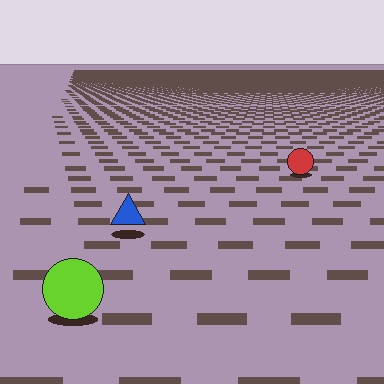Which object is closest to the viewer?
The lime circle is closest. The texture marks near it are larger and more spread out.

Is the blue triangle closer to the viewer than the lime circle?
No. The lime circle is closer — you can tell from the texture gradient: the ground texture is coarser near it.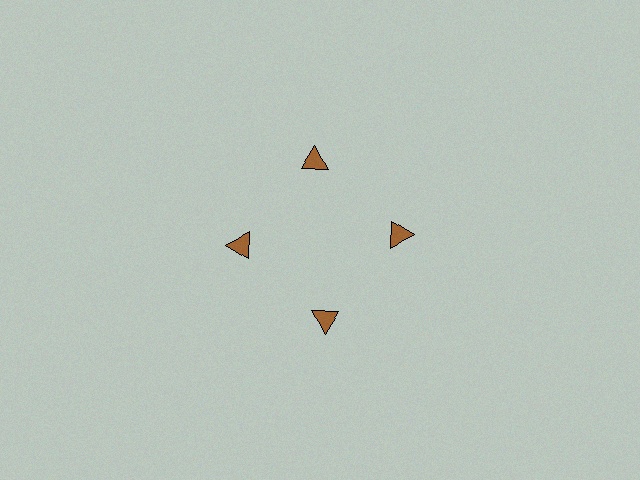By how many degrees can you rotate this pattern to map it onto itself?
The pattern maps onto itself every 90 degrees of rotation.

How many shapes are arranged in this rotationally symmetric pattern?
There are 4 shapes, arranged in 4 groups of 1.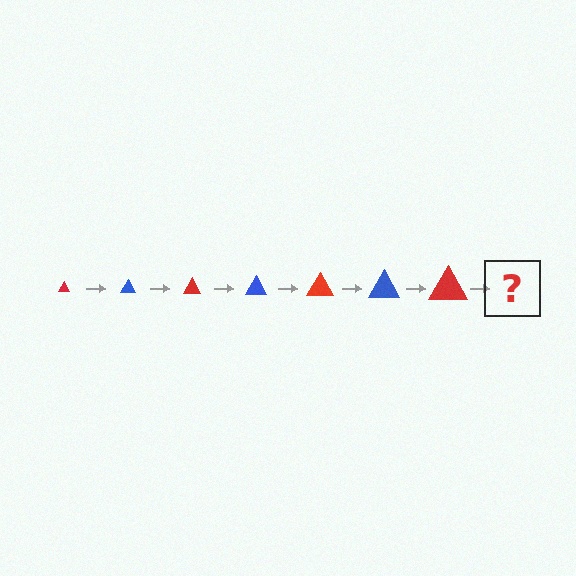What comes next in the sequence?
The next element should be a blue triangle, larger than the previous one.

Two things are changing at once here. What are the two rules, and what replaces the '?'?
The two rules are that the triangle grows larger each step and the color cycles through red and blue. The '?' should be a blue triangle, larger than the previous one.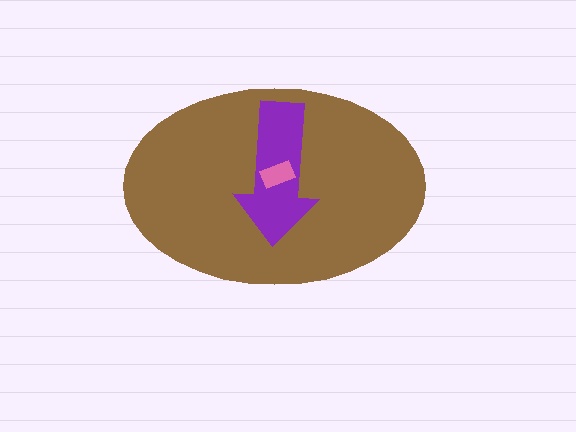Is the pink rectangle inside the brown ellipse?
Yes.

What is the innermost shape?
The pink rectangle.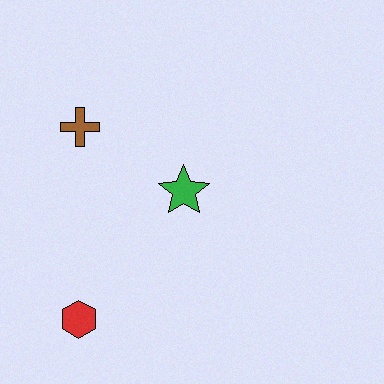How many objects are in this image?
There are 3 objects.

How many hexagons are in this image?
There is 1 hexagon.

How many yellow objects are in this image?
There are no yellow objects.